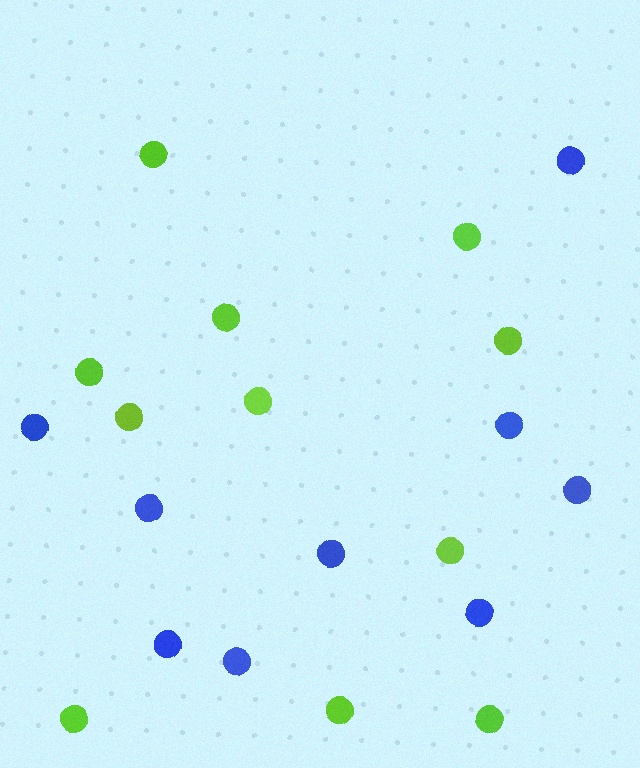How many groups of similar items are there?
There are 2 groups: one group of lime circles (11) and one group of blue circles (9).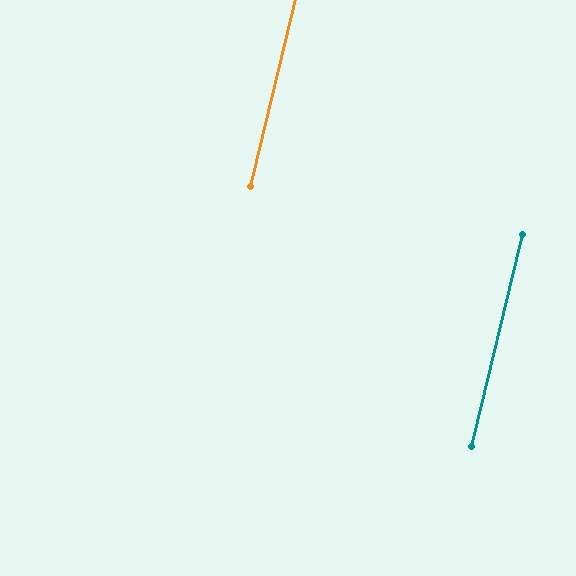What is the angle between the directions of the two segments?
Approximately 0 degrees.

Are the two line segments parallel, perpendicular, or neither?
Parallel — their directions differ by only 0.0°.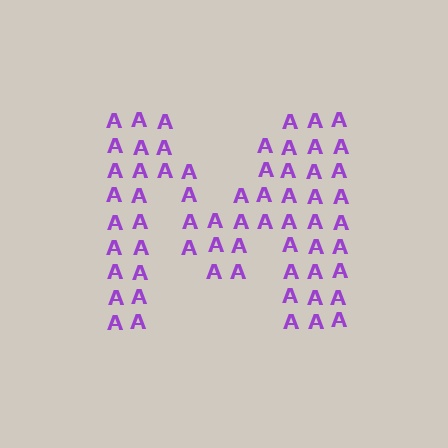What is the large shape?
The large shape is the letter M.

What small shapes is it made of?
It is made of small letter A's.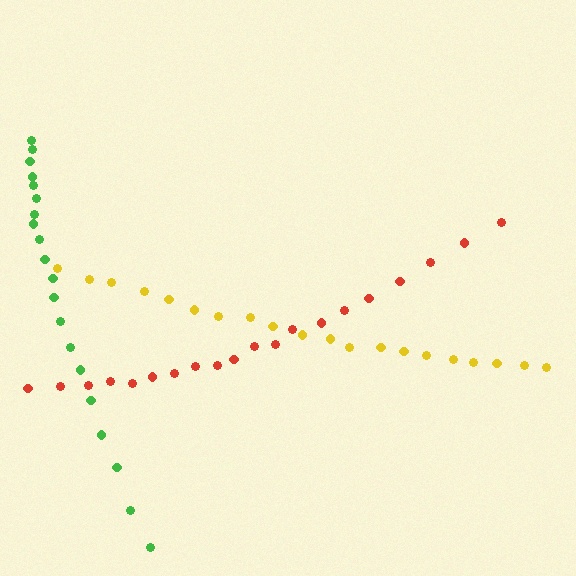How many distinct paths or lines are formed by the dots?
There are 3 distinct paths.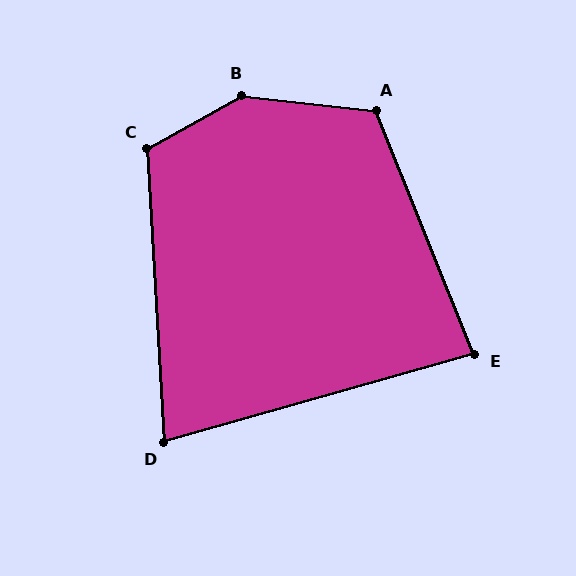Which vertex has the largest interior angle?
B, at approximately 144 degrees.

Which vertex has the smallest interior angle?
D, at approximately 77 degrees.